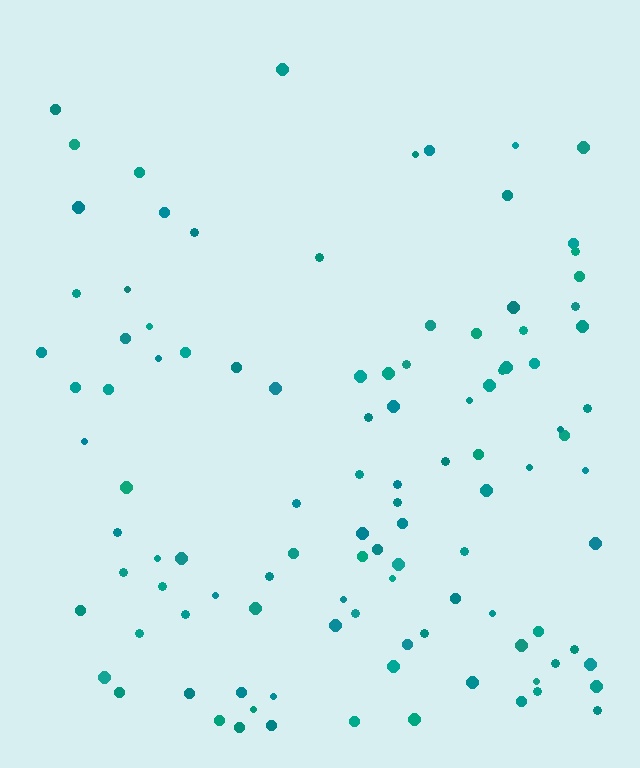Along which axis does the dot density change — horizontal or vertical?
Vertical.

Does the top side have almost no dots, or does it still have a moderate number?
Still a moderate number, just noticeably fewer than the bottom.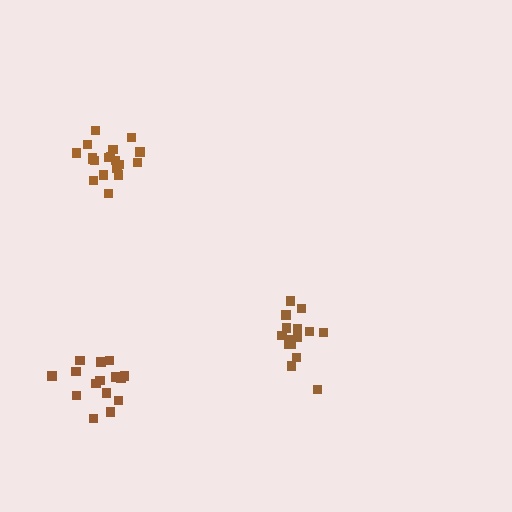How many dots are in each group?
Group 1: 16 dots, Group 2: 19 dots, Group 3: 16 dots (51 total).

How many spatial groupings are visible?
There are 3 spatial groupings.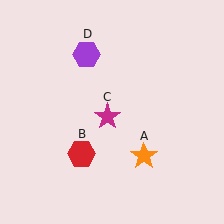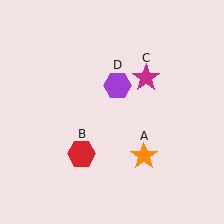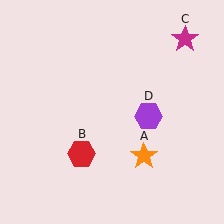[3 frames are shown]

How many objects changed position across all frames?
2 objects changed position: magenta star (object C), purple hexagon (object D).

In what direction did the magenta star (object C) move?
The magenta star (object C) moved up and to the right.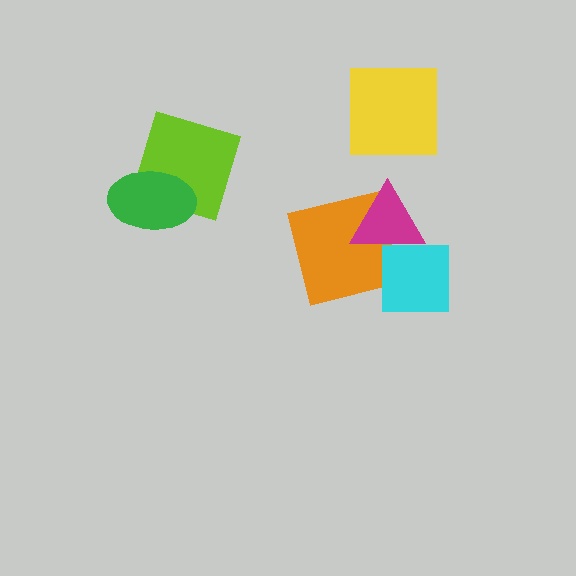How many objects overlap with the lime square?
1 object overlaps with the lime square.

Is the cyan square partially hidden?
Yes, it is partially covered by another shape.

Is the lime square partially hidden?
Yes, it is partially covered by another shape.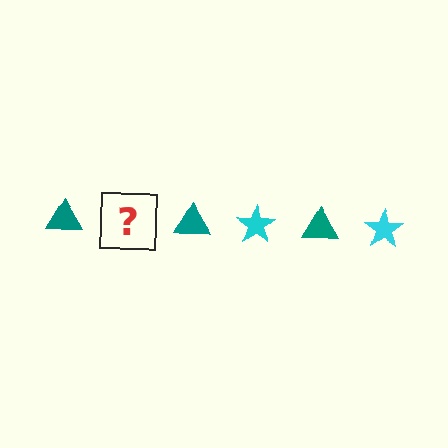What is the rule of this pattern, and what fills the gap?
The rule is that the pattern alternates between teal triangle and cyan star. The gap should be filled with a cyan star.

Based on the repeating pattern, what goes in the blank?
The blank should be a cyan star.